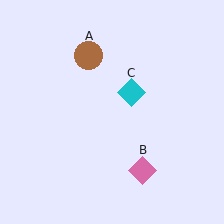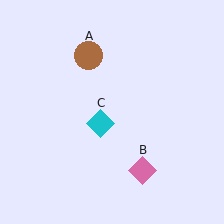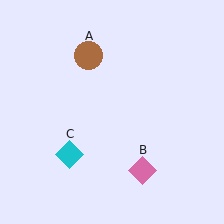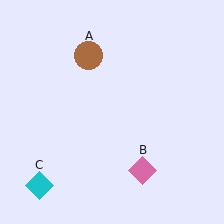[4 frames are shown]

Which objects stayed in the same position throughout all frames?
Brown circle (object A) and pink diamond (object B) remained stationary.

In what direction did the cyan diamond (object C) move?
The cyan diamond (object C) moved down and to the left.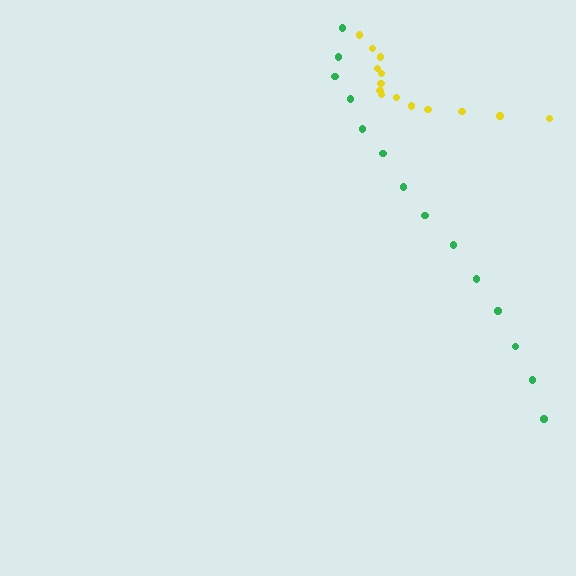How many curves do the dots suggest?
There are 2 distinct paths.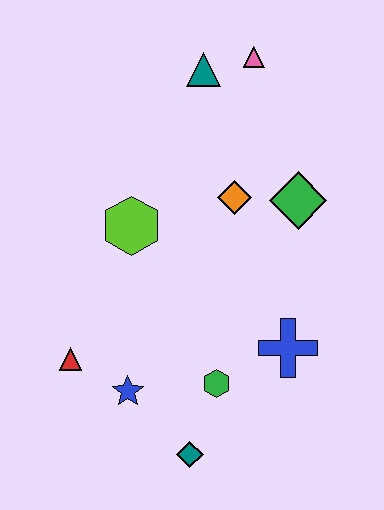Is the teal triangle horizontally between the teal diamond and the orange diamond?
Yes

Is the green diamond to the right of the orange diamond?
Yes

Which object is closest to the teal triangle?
The pink triangle is closest to the teal triangle.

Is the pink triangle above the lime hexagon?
Yes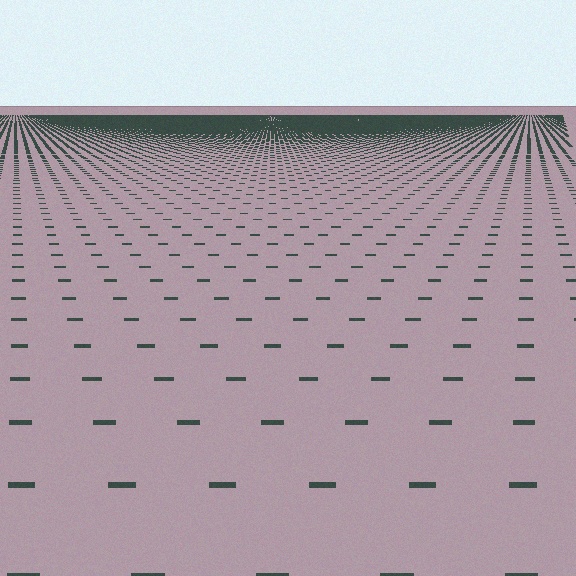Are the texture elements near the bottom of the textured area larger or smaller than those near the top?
Larger. Near the bottom, elements are closer to the viewer and appear at a bigger on-screen size.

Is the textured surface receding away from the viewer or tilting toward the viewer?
The surface is receding away from the viewer. Texture elements get smaller and denser toward the top.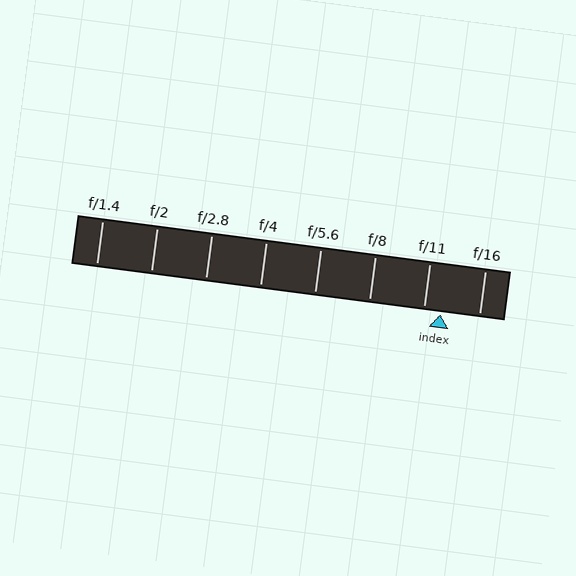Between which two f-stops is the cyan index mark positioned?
The index mark is between f/11 and f/16.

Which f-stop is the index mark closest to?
The index mark is closest to f/11.